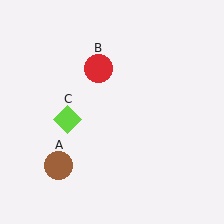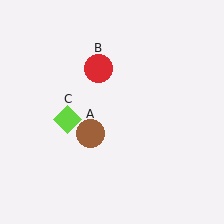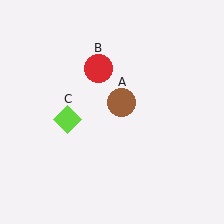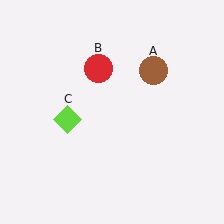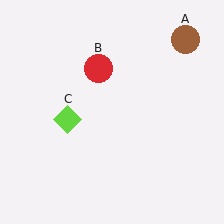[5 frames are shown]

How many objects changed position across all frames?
1 object changed position: brown circle (object A).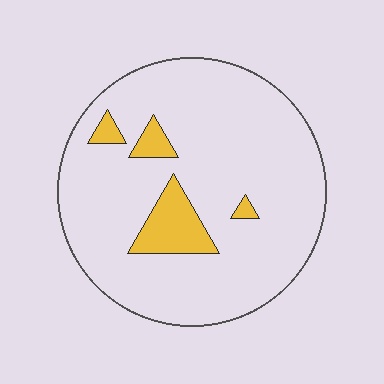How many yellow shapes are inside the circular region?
4.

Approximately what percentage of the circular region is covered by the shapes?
Approximately 10%.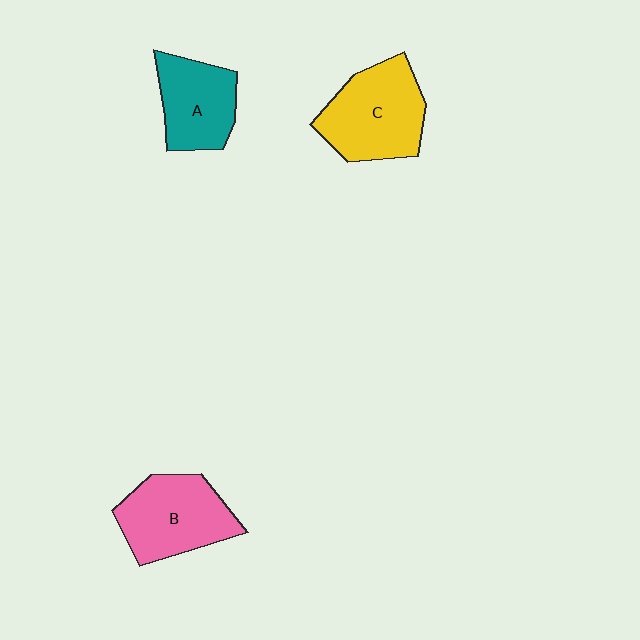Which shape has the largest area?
Shape C (yellow).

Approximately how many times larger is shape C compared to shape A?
Approximately 1.3 times.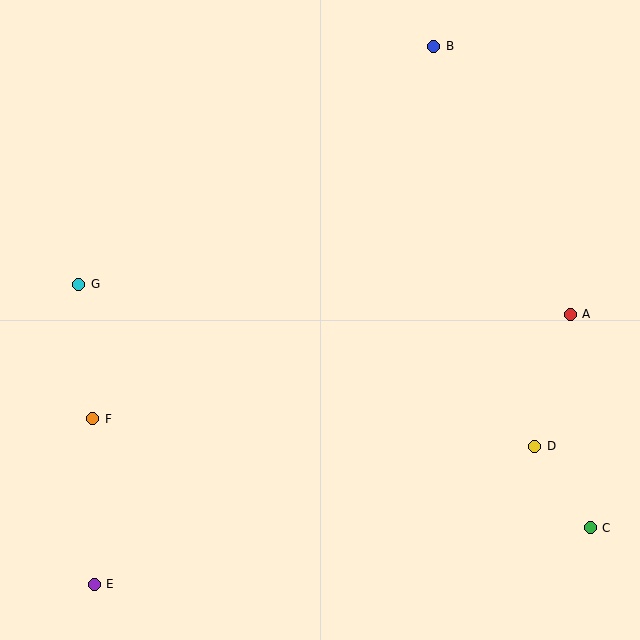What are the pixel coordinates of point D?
Point D is at (535, 446).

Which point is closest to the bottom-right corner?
Point C is closest to the bottom-right corner.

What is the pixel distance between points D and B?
The distance between D and B is 412 pixels.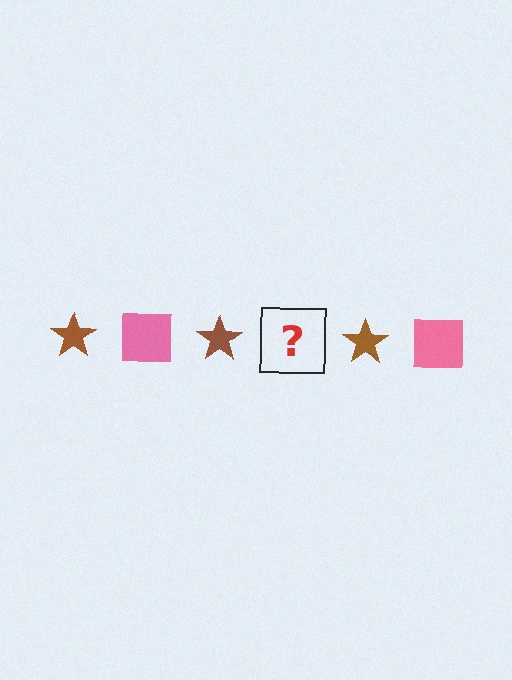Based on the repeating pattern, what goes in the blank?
The blank should be a pink square.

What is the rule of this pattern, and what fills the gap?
The rule is that the pattern alternates between brown star and pink square. The gap should be filled with a pink square.